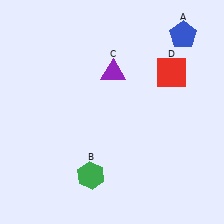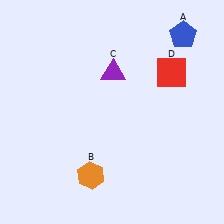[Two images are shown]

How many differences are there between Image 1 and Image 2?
There is 1 difference between the two images.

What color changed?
The hexagon (B) changed from green in Image 1 to orange in Image 2.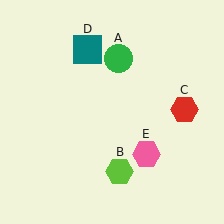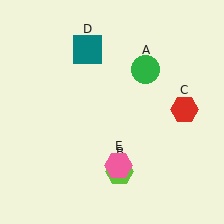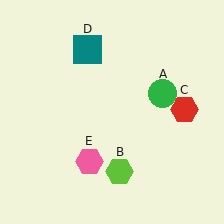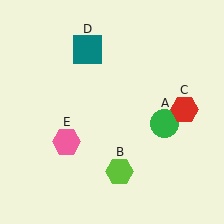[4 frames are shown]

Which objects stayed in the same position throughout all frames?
Lime hexagon (object B) and red hexagon (object C) and teal square (object D) remained stationary.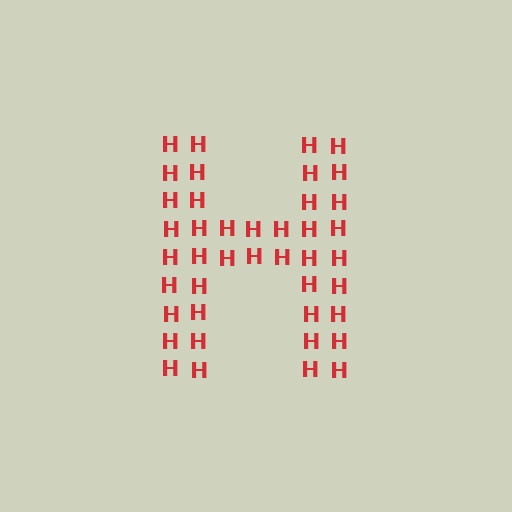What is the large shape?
The large shape is the letter H.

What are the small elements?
The small elements are letter H's.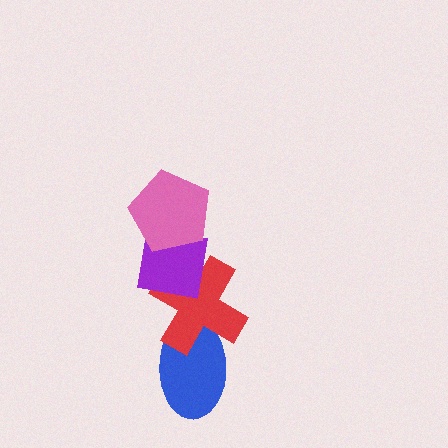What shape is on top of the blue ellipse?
The red cross is on top of the blue ellipse.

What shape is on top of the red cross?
The purple square is on top of the red cross.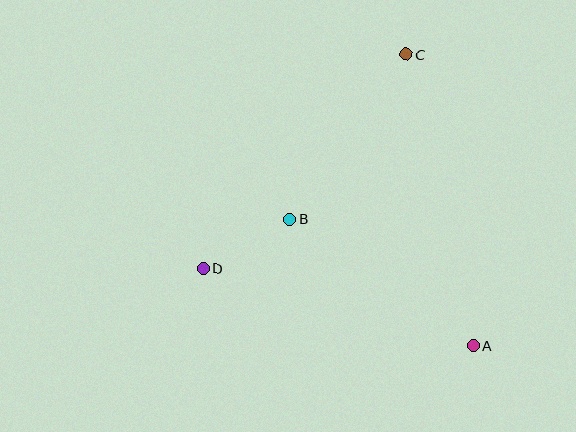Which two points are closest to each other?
Points B and D are closest to each other.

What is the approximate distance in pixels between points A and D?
The distance between A and D is approximately 281 pixels.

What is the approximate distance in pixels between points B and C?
The distance between B and C is approximately 202 pixels.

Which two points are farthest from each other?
Points A and C are farthest from each other.